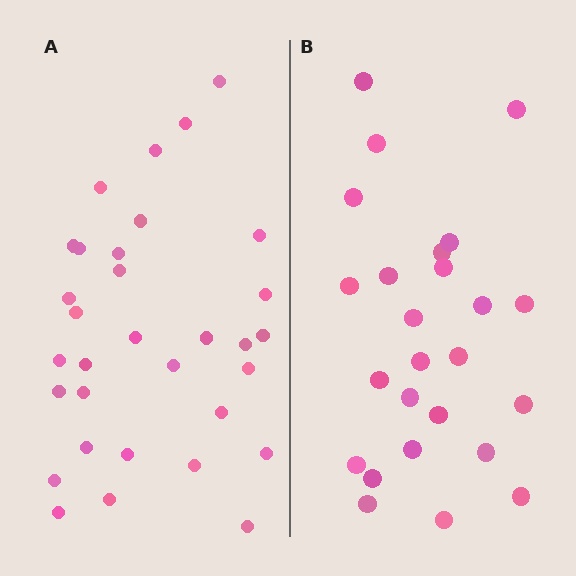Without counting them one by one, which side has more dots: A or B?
Region A (the left region) has more dots.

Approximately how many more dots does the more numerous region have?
Region A has roughly 8 or so more dots than region B.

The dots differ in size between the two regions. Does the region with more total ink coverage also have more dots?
No. Region B has more total ink coverage because its dots are larger, but region A actually contains more individual dots. Total area can be misleading — the number of items is what matters here.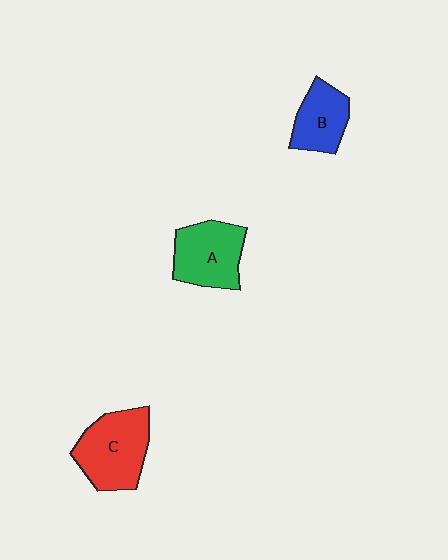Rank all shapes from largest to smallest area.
From largest to smallest: C (red), A (green), B (blue).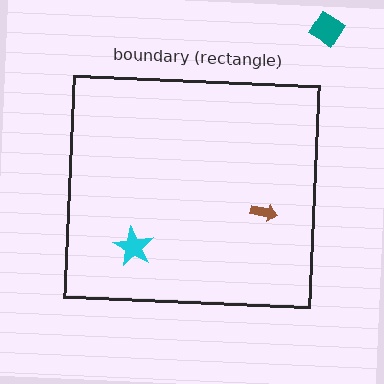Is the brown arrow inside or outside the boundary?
Inside.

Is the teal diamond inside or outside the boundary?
Outside.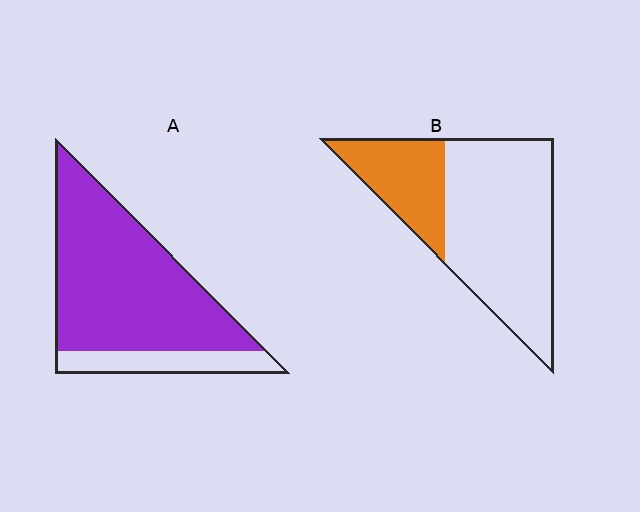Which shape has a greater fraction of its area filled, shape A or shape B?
Shape A.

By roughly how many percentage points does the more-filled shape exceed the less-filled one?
By roughly 55 percentage points (A over B).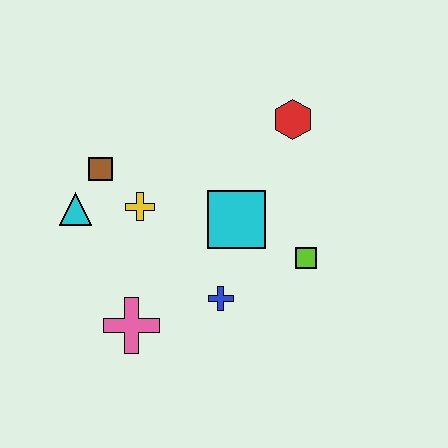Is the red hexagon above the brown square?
Yes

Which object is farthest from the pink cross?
The red hexagon is farthest from the pink cross.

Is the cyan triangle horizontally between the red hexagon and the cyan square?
No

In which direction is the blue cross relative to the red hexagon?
The blue cross is below the red hexagon.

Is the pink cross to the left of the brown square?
No